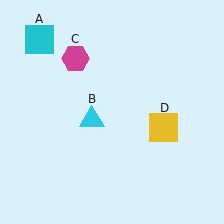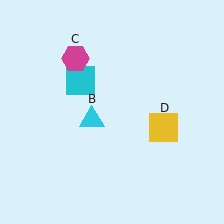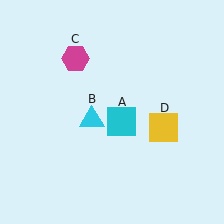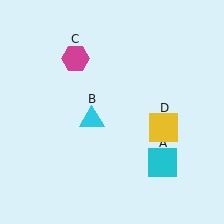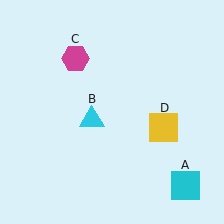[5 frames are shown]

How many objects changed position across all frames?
1 object changed position: cyan square (object A).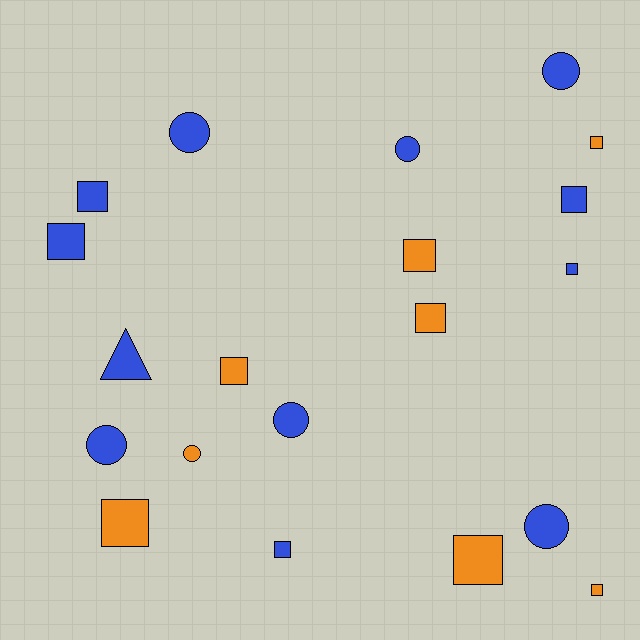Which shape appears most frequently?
Square, with 12 objects.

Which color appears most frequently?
Blue, with 12 objects.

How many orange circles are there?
There is 1 orange circle.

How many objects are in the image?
There are 20 objects.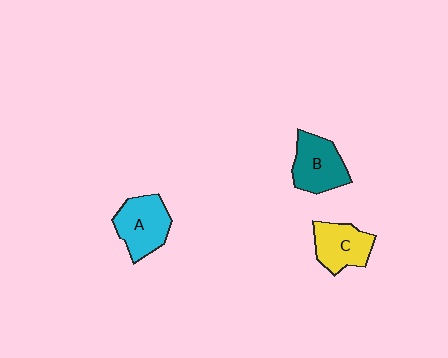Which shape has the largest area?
Shape A (cyan).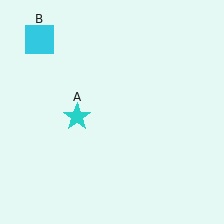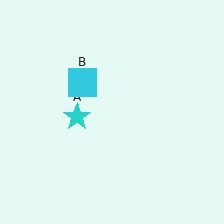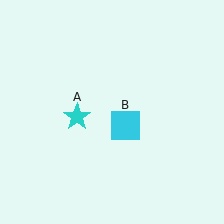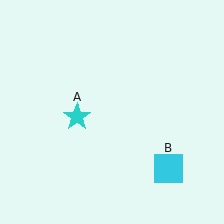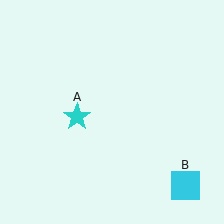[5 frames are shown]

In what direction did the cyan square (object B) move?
The cyan square (object B) moved down and to the right.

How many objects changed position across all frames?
1 object changed position: cyan square (object B).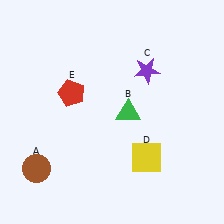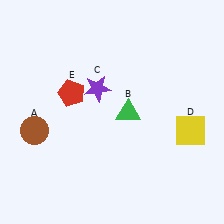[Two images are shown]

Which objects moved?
The objects that moved are: the brown circle (A), the purple star (C), the yellow square (D).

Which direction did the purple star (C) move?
The purple star (C) moved left.